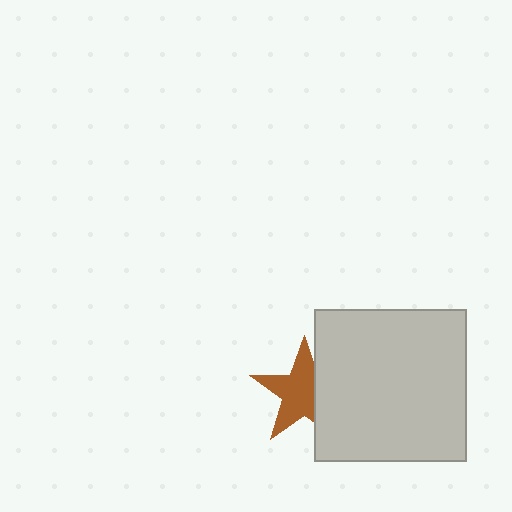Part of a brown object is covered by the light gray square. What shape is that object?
It is a star.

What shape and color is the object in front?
The object in front is a light gray square.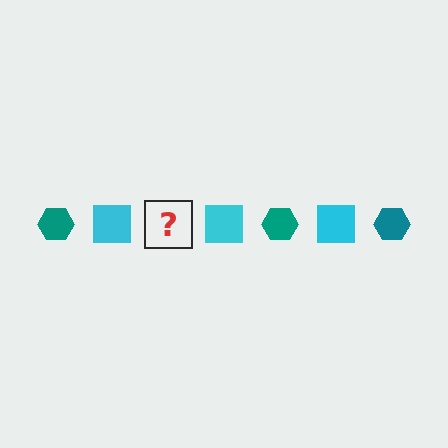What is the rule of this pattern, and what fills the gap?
The rule is that the pattern alternates between teal hexagon and cyan square. The gap should be filled with a teal hexagon.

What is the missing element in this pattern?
The missing element is a teal hexagon.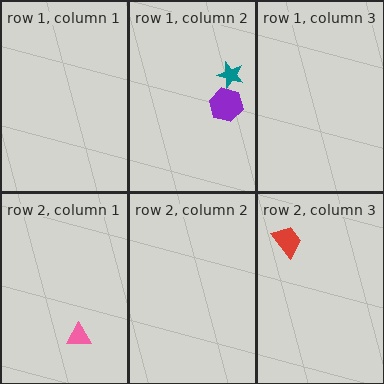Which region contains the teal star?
The row 1, column 2 region.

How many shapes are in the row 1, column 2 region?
2.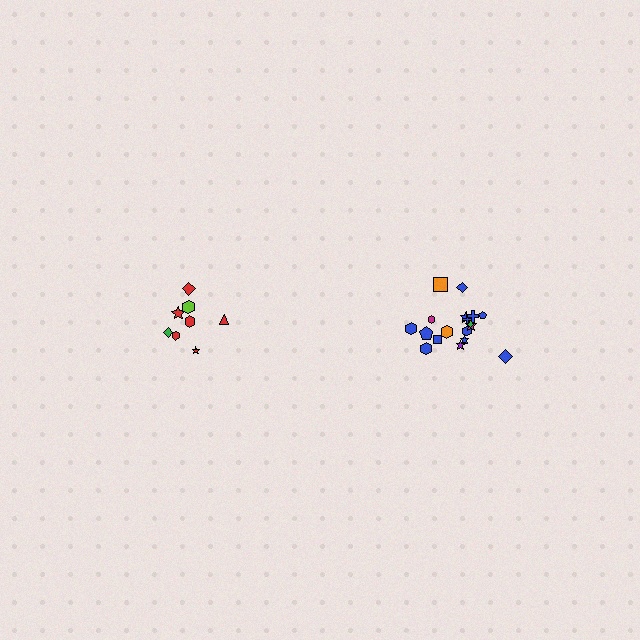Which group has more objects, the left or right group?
The right group.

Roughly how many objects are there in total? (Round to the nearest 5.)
Roughly 25 objects in total.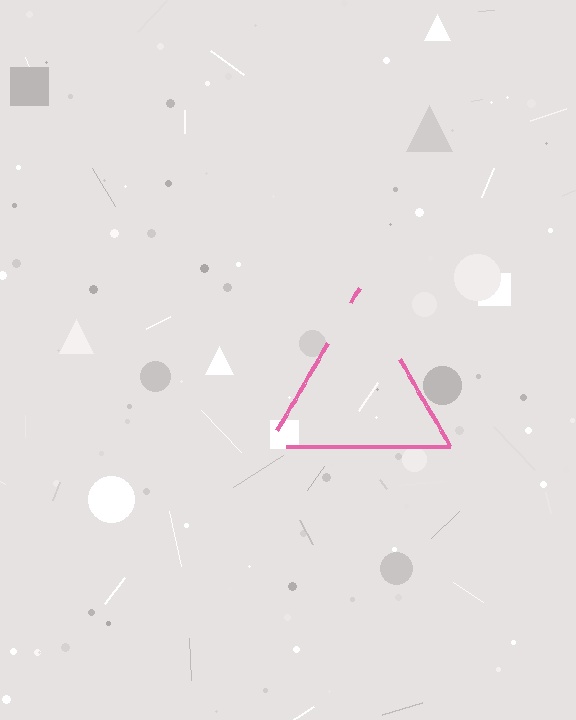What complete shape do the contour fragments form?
The contour fragments form a triangle.